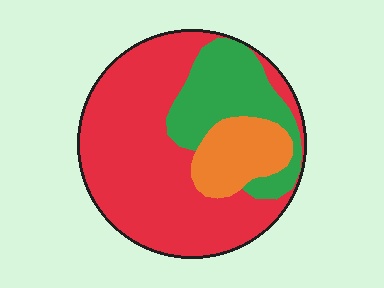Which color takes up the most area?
Red, at roughly 65%.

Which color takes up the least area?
Orange, at roughly 15%.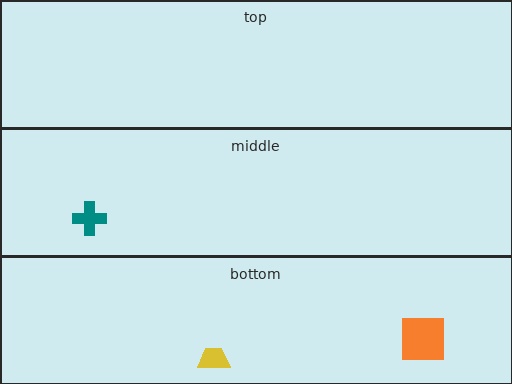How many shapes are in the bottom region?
2.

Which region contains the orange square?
The bottom region.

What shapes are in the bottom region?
The orange square, the yellow trapezoid.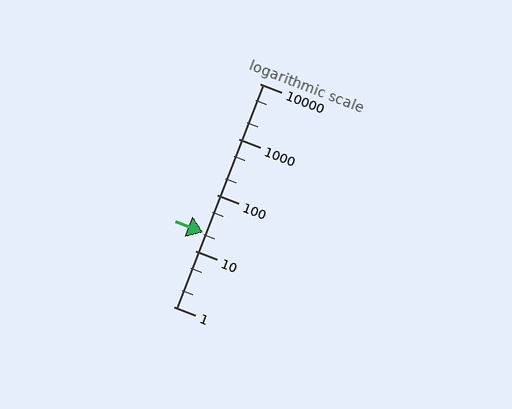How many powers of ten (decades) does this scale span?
The scale spans 4 decades, from 1 to 10000.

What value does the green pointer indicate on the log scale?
The pointer indicates approximately 21.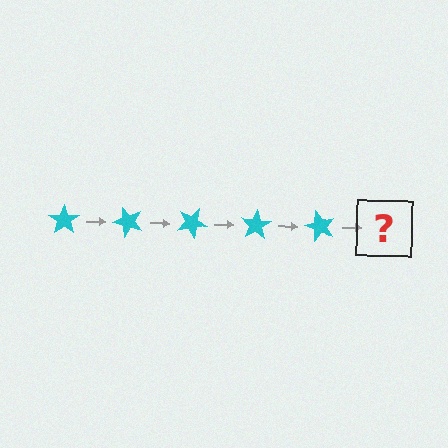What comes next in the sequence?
The next element should be a cyan star rotated 250 degrees.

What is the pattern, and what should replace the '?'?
The pattern is that the star rotates 50 degrees each step. The '?' should be a cyan star rotated 250 degrees.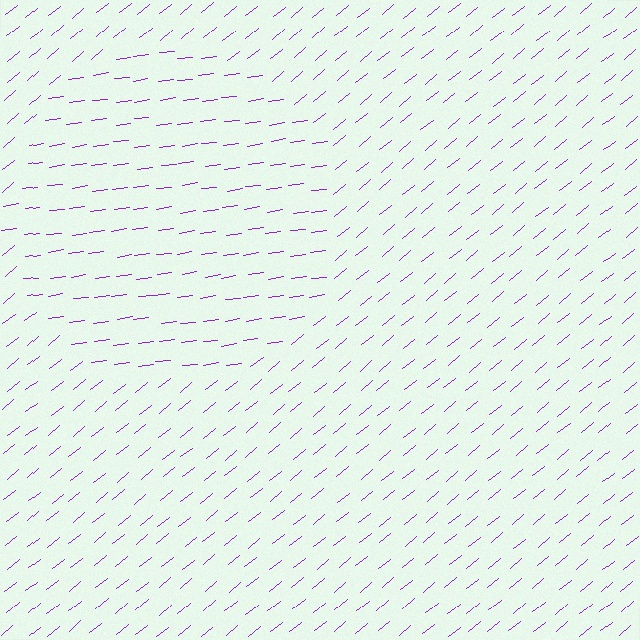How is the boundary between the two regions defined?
The boundary is defined purely by a change in line orientation (approximately 31 degrees difference). All lines are the same color and thickness.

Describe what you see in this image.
The image is filled with small purple line segments. A circle region in the image has lines oriented differently from the surrounding lines, creating a visible texture boundary.